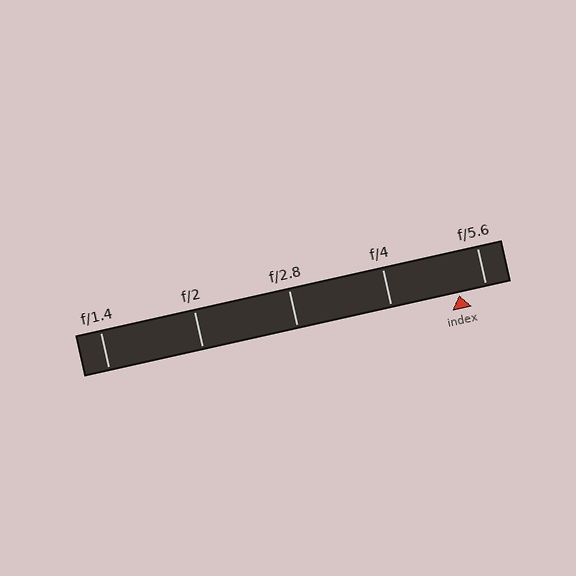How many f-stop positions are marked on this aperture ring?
There are 5 f-stop positions marked.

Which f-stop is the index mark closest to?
The index mark is closest to f/5.6.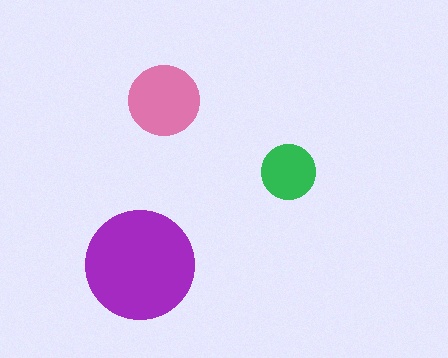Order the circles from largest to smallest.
the purple one, the pink one, the green one.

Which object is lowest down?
The purple circle is bottommost.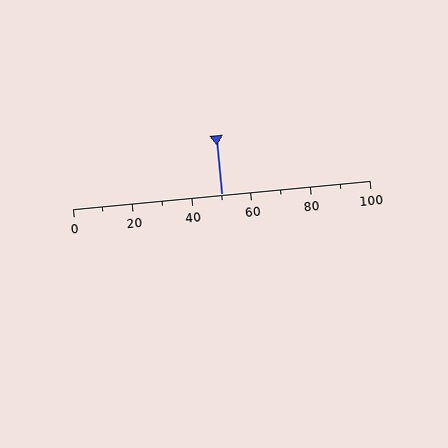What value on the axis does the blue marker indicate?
The marker indicates approximately 50.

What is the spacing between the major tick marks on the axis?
The major ticks are spaced 20 apart.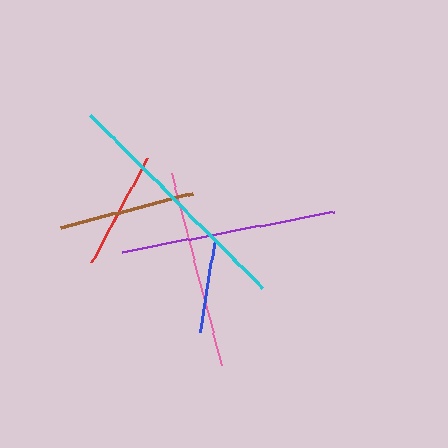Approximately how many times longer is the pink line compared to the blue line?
The pink line is approximately 2.1 times the length of the blue line.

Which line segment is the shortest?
The blue line is the shortest at approximately 94 pixels.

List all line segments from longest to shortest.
From longest to shortest: cyan, purple, pink, brown, red, blue.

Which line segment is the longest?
The cyan line is the longest at approximately 244 pixels.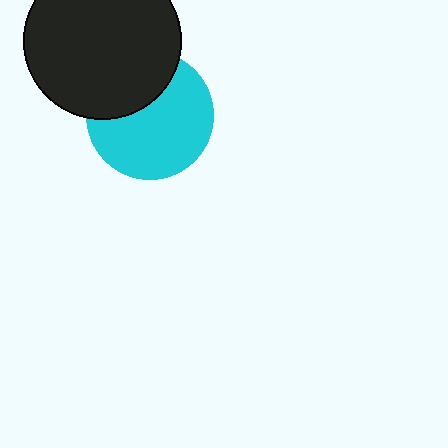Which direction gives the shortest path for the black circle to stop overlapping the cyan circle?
Moving up gives the shortest separation.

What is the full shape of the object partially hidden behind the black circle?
The partially hidden object is a cyan circle.